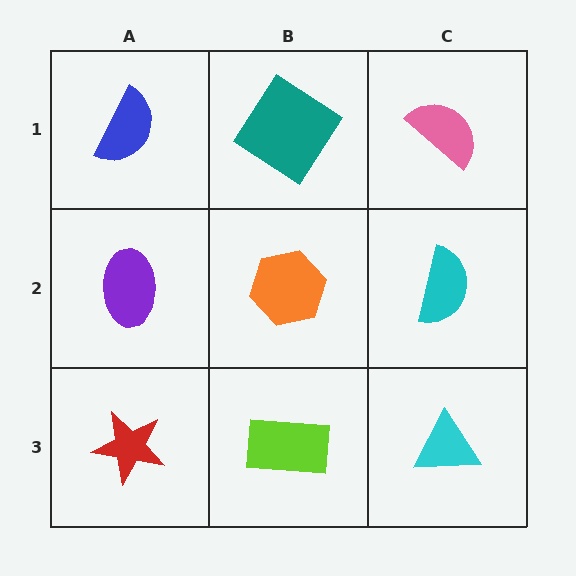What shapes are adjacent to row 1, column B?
An orange hexagon (row 2, column B), a blue semicircle (row 1, column A), a pink semicircle (row 1, column C).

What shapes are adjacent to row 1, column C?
A cyan semicircle (row 2, column C), a teal diamond (row 1, column B).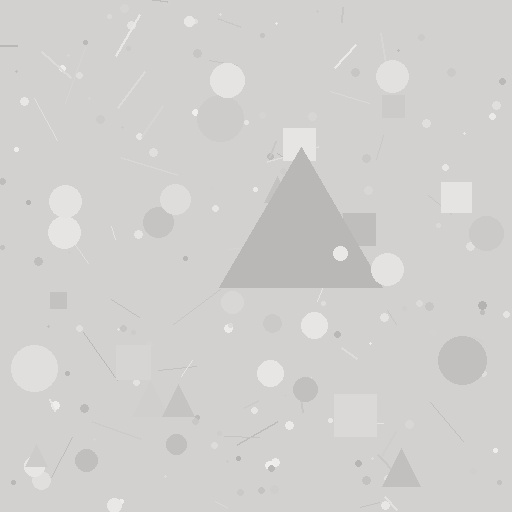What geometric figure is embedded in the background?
A triangle is embedded in the background.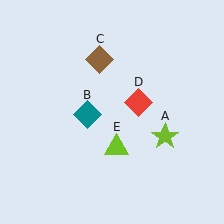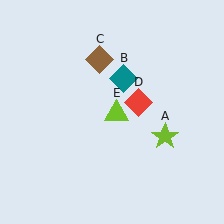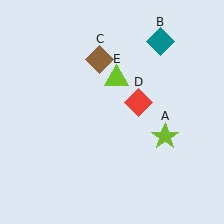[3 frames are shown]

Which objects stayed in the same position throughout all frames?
Lime star (object A) and brown diamond (object C) and red diamond (object D) remained stationary.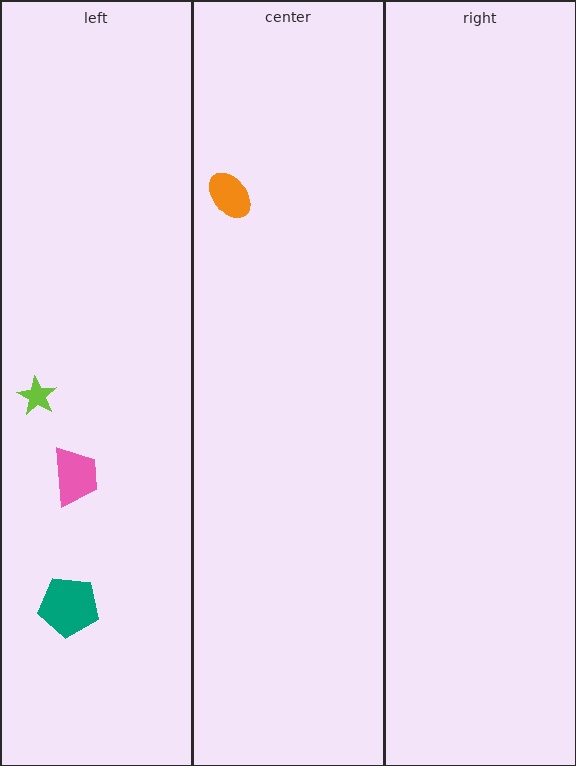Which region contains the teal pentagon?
The left region.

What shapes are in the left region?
The lime star, the pink trapezoid, the teal pentagon.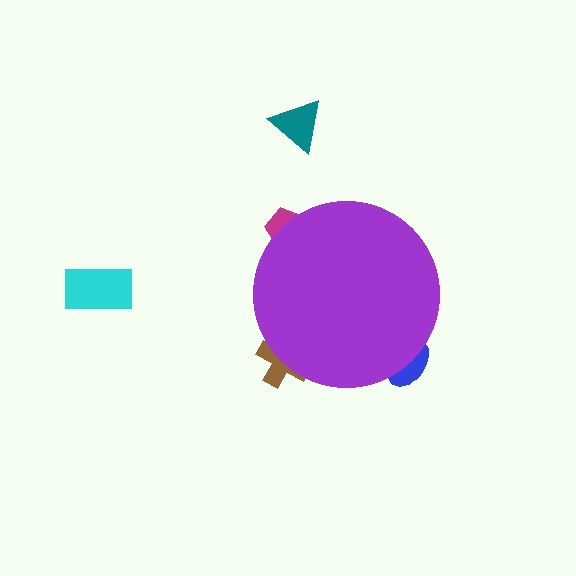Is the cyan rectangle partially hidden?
No, the cyan rectangle is fully visible.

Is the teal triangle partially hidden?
No, the teal triangle is fully visible.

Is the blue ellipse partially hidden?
Yes, the blue ellipse is partially hidden behind the purple circle.